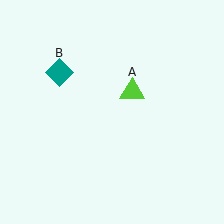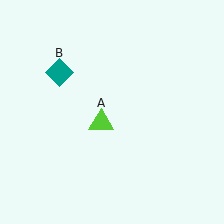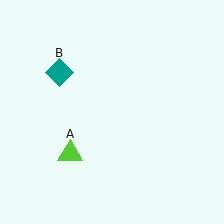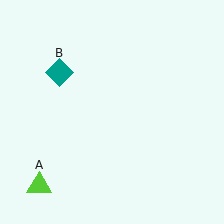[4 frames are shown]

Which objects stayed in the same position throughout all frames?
Teal diamond (object B) remained stationary.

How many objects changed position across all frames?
1 object changed position: lime triangle (object A).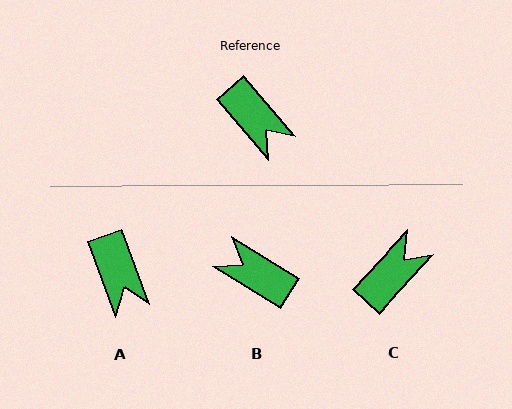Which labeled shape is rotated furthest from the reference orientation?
B, about 162 degrees away.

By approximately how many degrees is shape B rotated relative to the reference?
Approximately 162 degrees clockwise.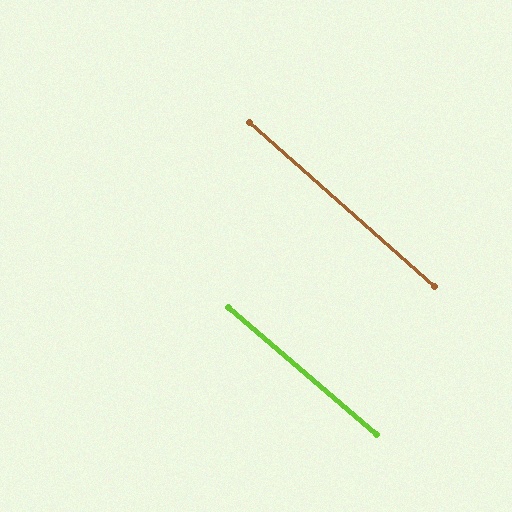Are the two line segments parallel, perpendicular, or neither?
Parallel — their directions differ by only 1.1°.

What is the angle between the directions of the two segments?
Approximately 1 degree.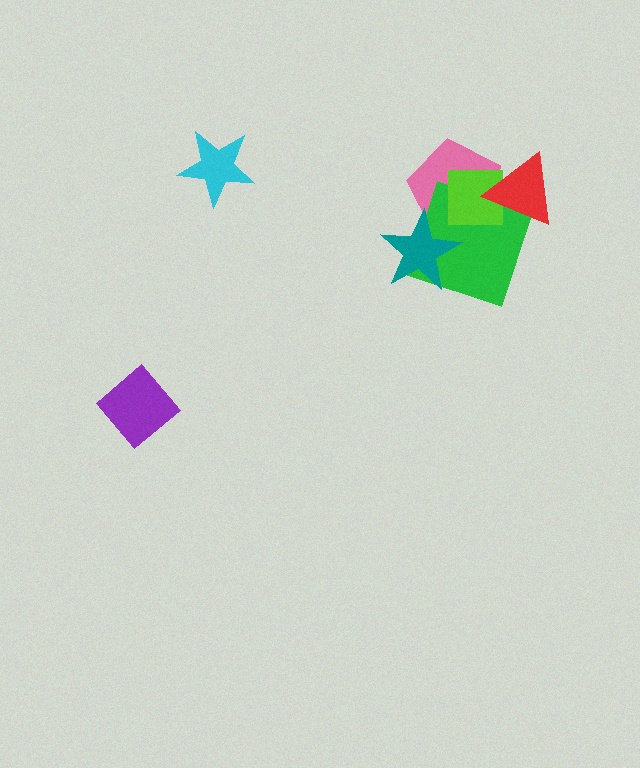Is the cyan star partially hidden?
No, no other shape covers it.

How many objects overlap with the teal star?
2 objects overlap with the teal star.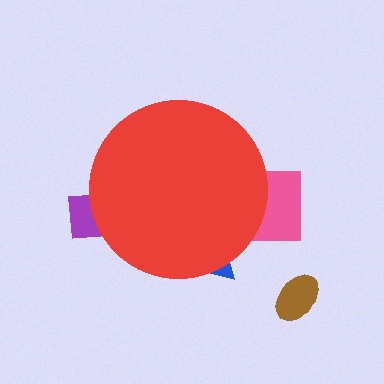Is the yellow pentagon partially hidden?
Yes, the yellow pentagon is partially hidden behind the red circle.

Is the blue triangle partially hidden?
Yes, the blue triangle is partially hidden behind the red circle.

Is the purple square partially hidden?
Yes, the purple square is partially hidden behind the red circle.